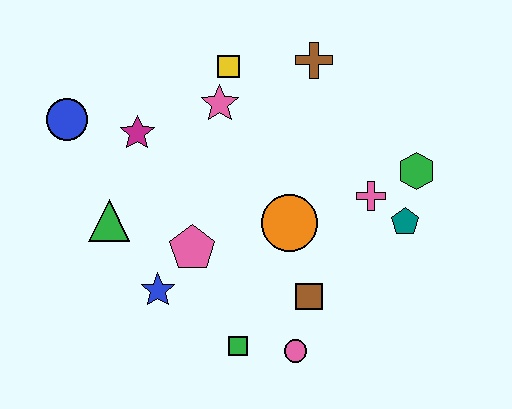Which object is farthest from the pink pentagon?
The green hexagon is farthest from the pink pentagon.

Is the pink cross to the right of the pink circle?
Yes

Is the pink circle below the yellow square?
Yes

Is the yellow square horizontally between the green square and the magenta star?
Yes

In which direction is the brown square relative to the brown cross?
The brown square is below the brown cross.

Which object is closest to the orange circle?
The brown square is closest to the orange circle.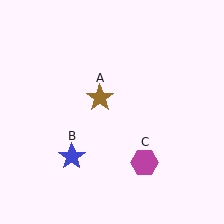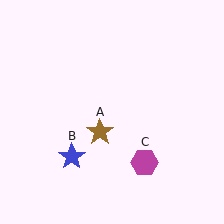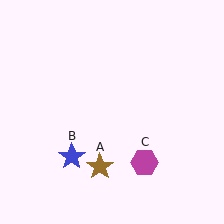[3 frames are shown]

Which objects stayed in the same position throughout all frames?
Blue star (object B) and magenta hexagon (object C) remained stationary.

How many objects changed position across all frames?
1 object changed position: brown star (object A).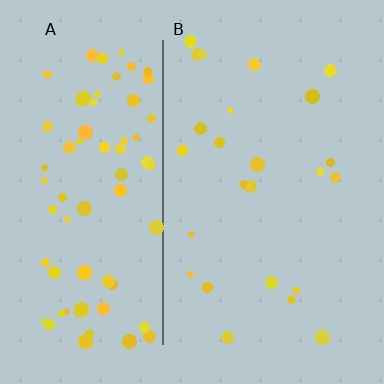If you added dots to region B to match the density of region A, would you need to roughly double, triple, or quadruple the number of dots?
Approximately triple.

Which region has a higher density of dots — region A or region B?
A (the left).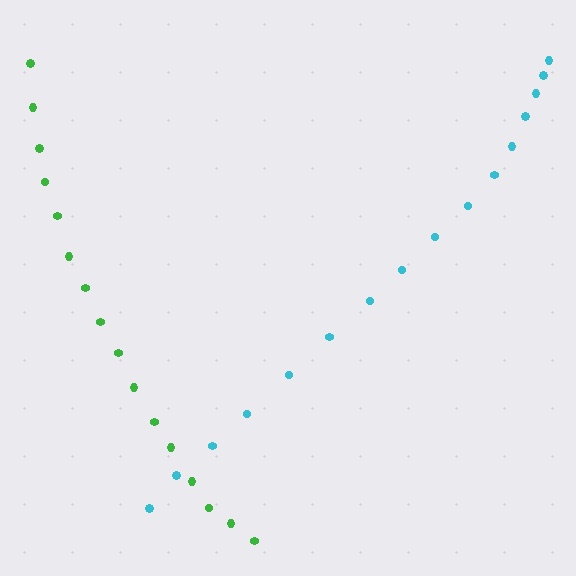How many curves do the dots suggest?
There are 2 distinct paths.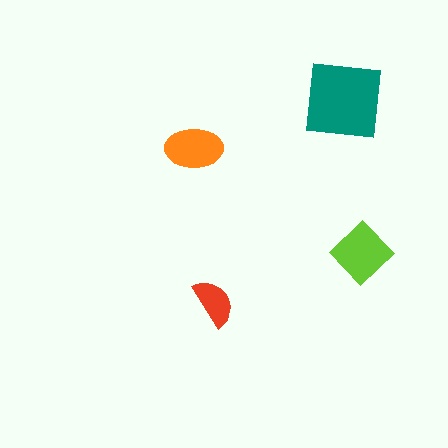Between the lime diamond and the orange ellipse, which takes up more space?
The lime diamond.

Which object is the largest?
The teal square.